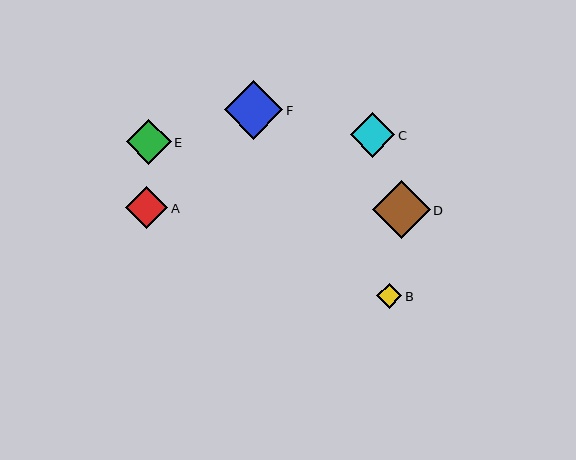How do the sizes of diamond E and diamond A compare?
Diamond E and diamond A are approximately the same size.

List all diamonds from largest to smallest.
From largest to smallest: F, D, E, C, A, B.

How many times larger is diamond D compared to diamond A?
Diamond D is approximately 1.4 times the size of diamond A.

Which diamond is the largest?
Diamond F is the largest with a size of approximately 58 pixels.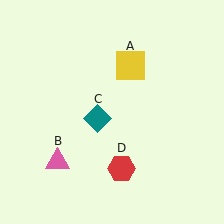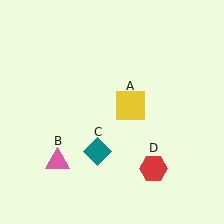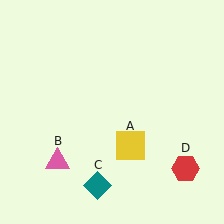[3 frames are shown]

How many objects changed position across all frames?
3 objects changed position: yellow square (object A), teal diamond (object C), red hexagon (object D).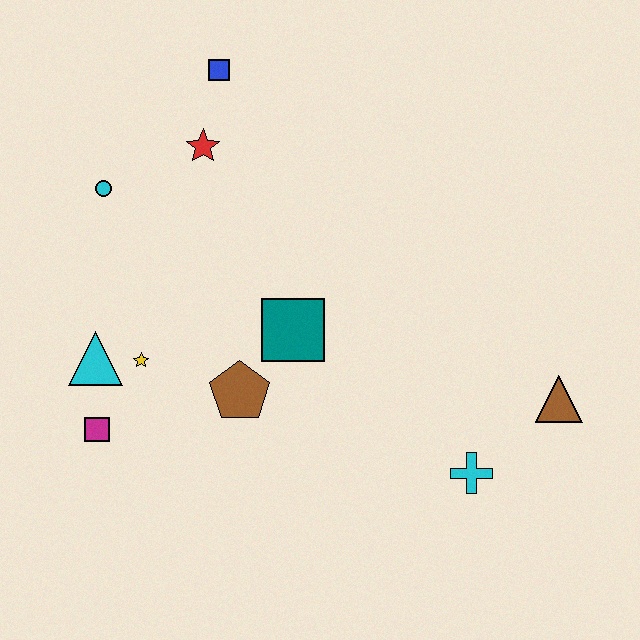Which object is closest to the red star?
The blue square is closest to the red star.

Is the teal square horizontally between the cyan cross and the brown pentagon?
Yes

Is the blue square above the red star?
Yes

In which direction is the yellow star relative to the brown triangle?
The yellow star is to the left of the brown triangle.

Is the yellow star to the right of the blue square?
No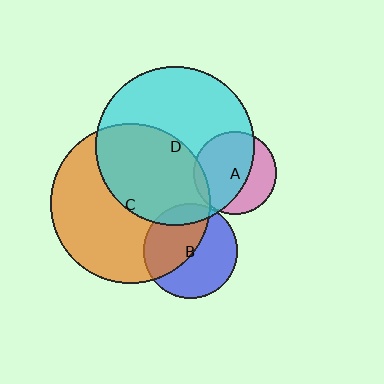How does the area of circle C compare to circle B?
Approximately 2.9 times.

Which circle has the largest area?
Circle C (orange).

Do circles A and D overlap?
Yes.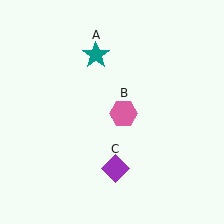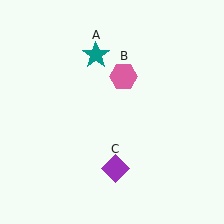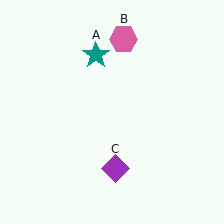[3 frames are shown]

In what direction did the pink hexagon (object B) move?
The pink hexagon (object B) moved up.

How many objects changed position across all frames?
1 object changed position: pink hexagon (object B).